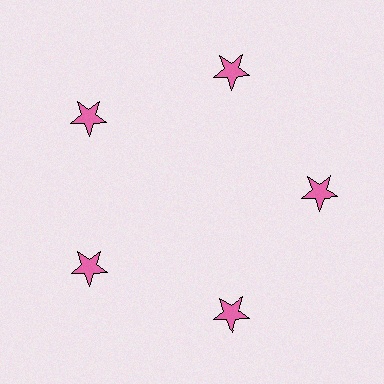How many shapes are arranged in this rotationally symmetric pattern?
There are 5 shapes, arranged in 5 groups of 1.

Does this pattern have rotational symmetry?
Yes, this pattern has 5-fold rotational symmetry. It looks the same after rotating 72 degrees around the center.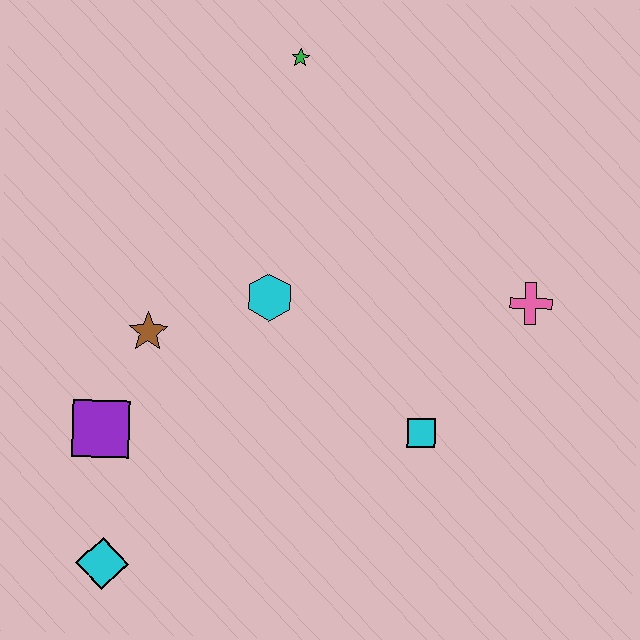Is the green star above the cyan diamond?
Yes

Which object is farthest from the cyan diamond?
The green star is farthest from the cyan diamond.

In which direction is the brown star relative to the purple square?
The brown star is above the purple square.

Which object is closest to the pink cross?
The cyan square is closest to the pink cross.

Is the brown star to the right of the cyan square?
No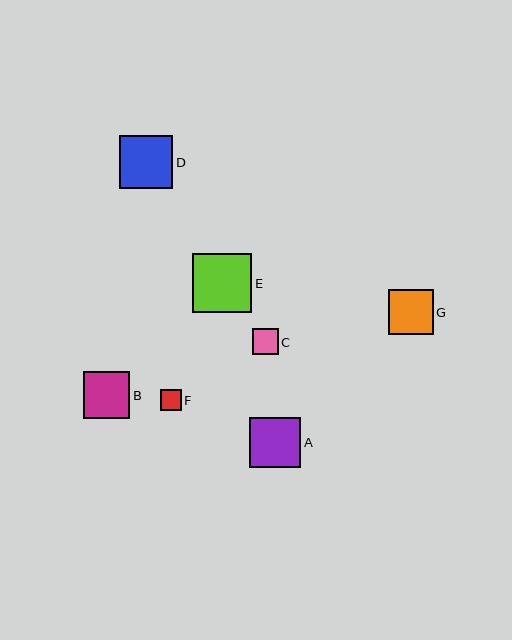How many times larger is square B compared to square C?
Square B is approximately 1.8 times the size of square C.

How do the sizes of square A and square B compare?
Square A and square B are approximately the same size.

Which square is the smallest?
Square F is the smallest with a size of approximately 21 pixels.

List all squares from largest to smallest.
From largest to smallest: E, D, A, B, G, C, F.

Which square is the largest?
Square E is the largest with a size of approximately 60 pixels.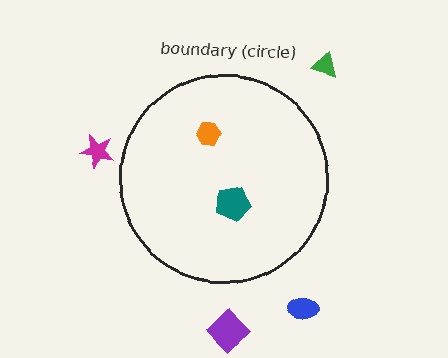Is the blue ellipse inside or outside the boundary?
Outside.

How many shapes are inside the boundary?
2 inside, 4 outside.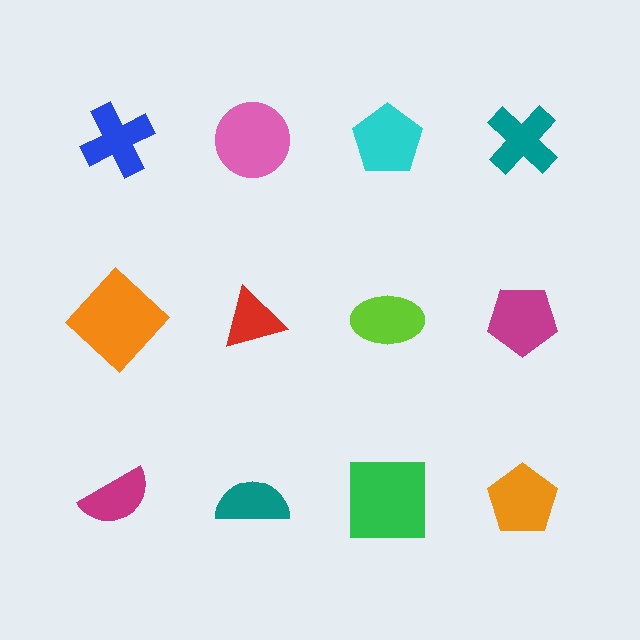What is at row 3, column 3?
A green square.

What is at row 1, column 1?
A blue cross.